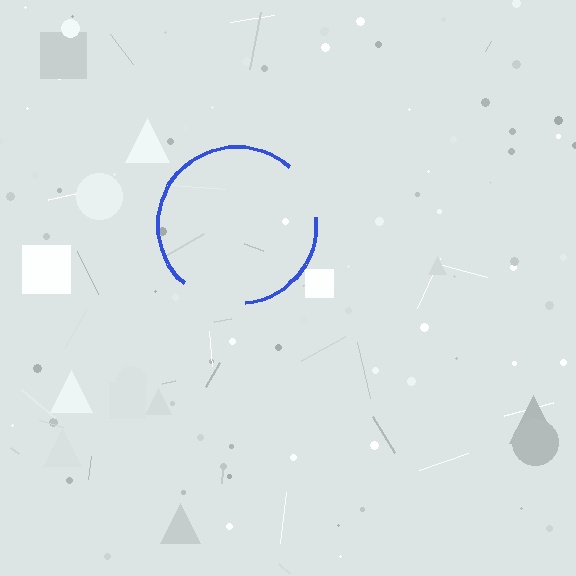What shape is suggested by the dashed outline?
The dashed outline suggests a circle.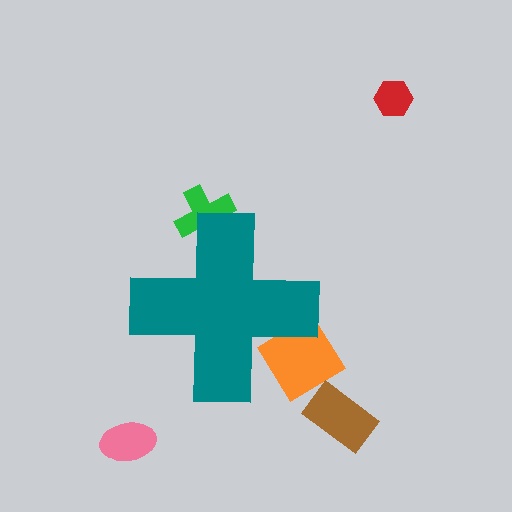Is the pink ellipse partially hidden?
No, the pink ellipse is fully visible.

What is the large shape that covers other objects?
A teal cross.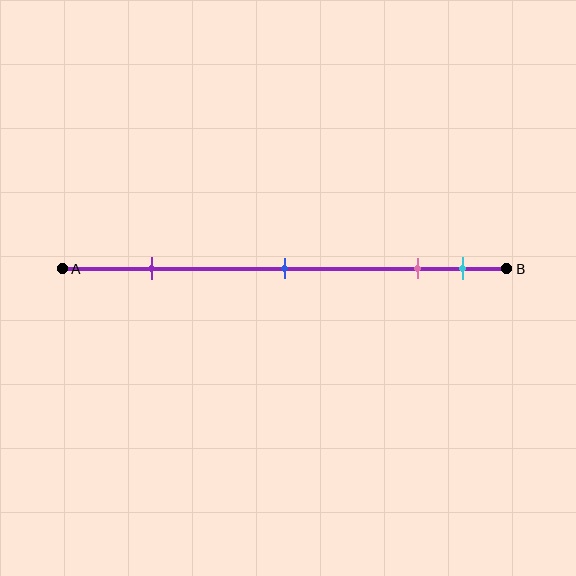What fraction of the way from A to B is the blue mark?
The blue mark is approximately 50% (0.5) of the way from A to B.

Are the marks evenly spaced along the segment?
No, the marks are not evenly spaced.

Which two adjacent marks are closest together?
The pink and cyan marks are the closest adjacent pair.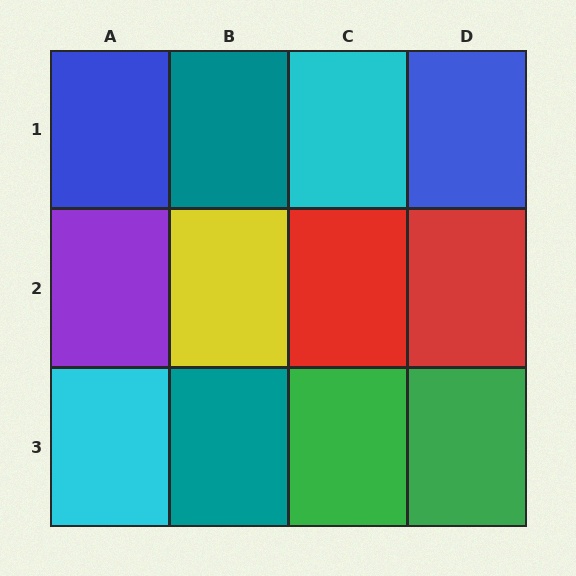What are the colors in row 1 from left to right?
Blue, teal, cyan, blue.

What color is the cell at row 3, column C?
Green.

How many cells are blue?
2 cells are blue.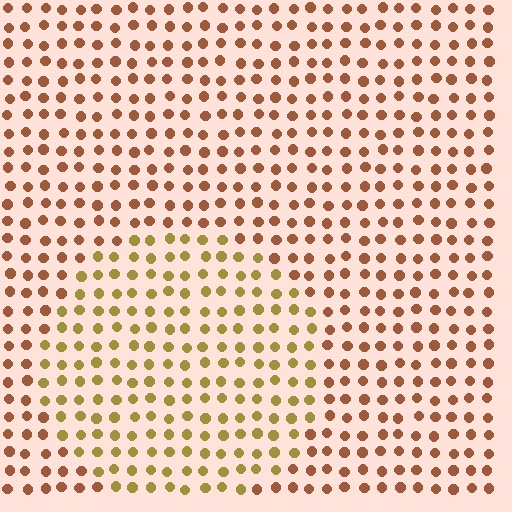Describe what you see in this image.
The image is filled with small brown elements in a uniform arrangement. A circle-shaped region is visible where the elements are tinted to a slightly different hue, forming a subtle color boundary.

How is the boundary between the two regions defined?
The boundary is defined purely by a slight shift in hue (about 35 degrees). Spacing, size, and orientation are identical on both sides.